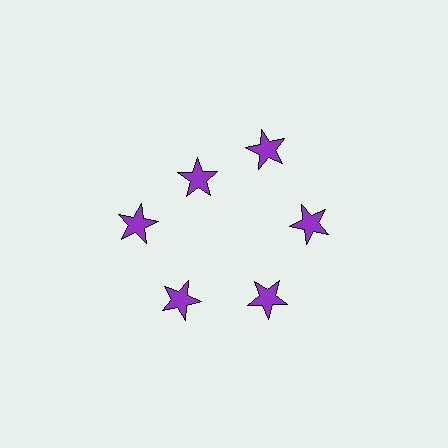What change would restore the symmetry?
The symmetry would be restored by moving it outward, back onto the ring so that all 6 stars sit at equal angles and equal distance from the center.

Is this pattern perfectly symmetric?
No. The 6 purple stars are arranged in a ring, but one element near the 11 o'clock position is pulled inward toward the center, breaking the 6-fold rotational symmetry.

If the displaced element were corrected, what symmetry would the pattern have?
It would have 6-fold rotational symmetry — the pattern would map onto itself every 60 degrees.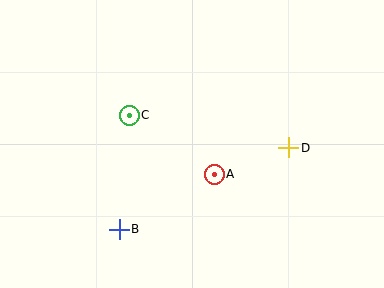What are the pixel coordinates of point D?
Point D is at (289, 148).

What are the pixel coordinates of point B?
Point B is at (119, 229).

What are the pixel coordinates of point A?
Point A is at (214, 174).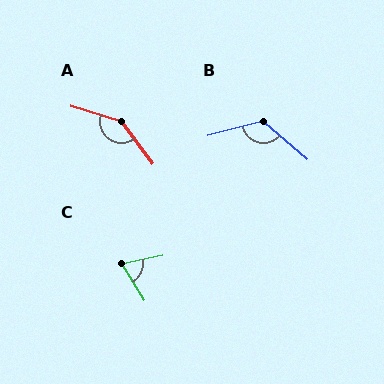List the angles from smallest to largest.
C (71°), B (124°), A (143°).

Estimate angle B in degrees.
Approximately 124 degrees.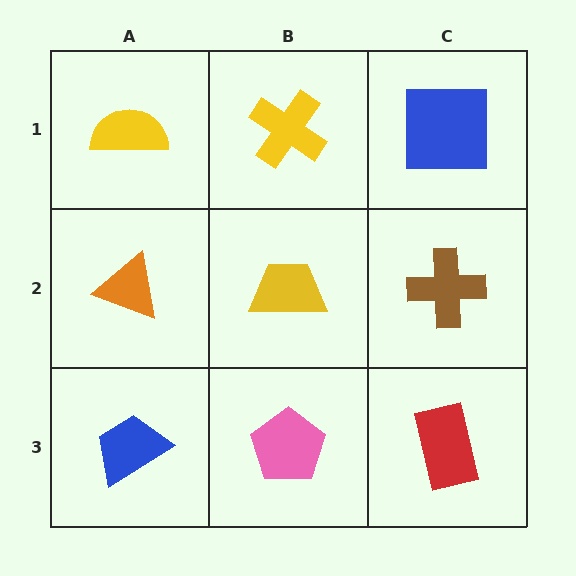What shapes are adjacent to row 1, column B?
A yellow trapezoid (row 2, column B), a yellow semicircle (row 1, column A), a blue square (row 1, column C).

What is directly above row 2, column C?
A blue square.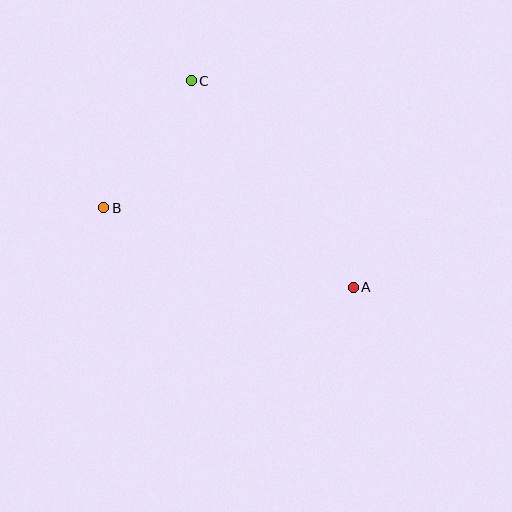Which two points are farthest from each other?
Points A and C are farthest from each other.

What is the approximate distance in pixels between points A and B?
The distance between A and B is approximately 262 pixels.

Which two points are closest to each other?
Points B and C are closest to each other.